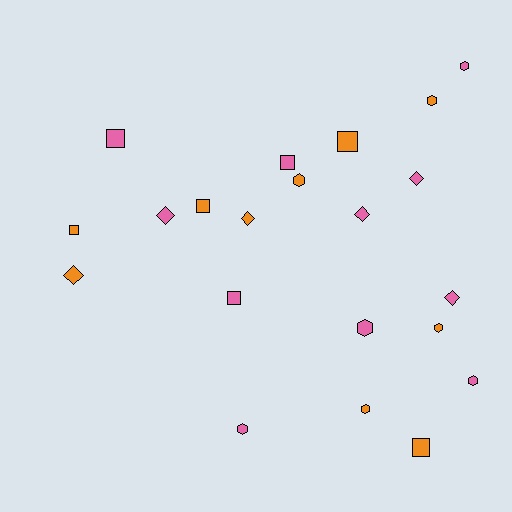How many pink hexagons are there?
There are 4 pink hexagons.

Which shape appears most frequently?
Hexagon, with 8 objects.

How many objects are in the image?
There are 21 objects.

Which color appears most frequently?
Pink, with 11 objects.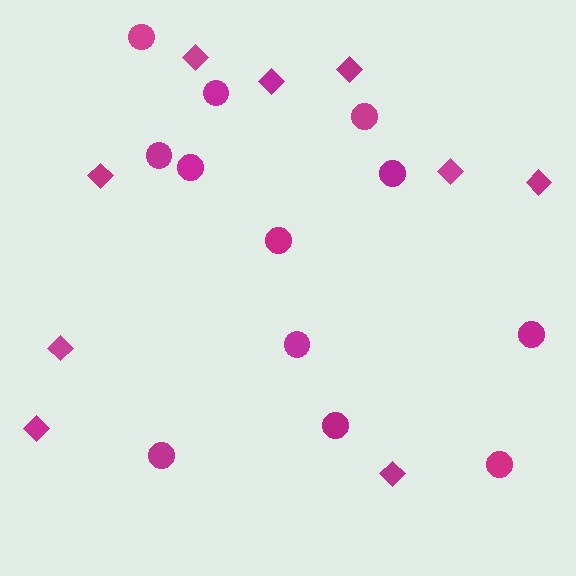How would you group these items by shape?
There are 2 groups: one group of circles (12) and one group of diamonds (9).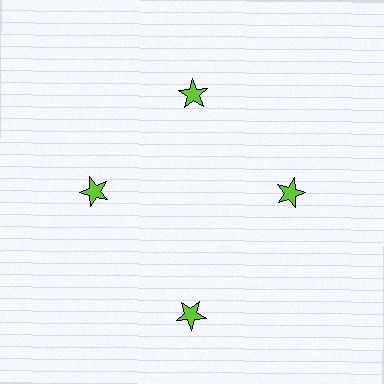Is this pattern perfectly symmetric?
No. The 4 lime stars are arranged in a ring, but one element near the 6 o'clock position is pushed outward from the center, breaking the 4-fold rotational symmetry.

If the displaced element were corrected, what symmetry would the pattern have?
It would have 4-fold rotational symmetry — the pattern would map onto itself every 90 degrees.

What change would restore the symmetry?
The symmetry would be restored by moving it inward, back onto the ring so that all 4 stars sit at equal angles and equal distance from the center.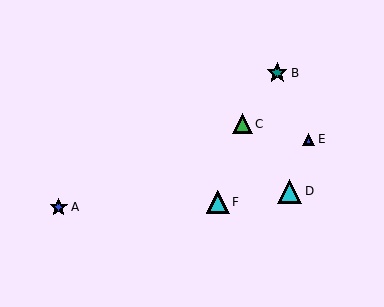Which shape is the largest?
The cyan triangle (labeled D) is the largest.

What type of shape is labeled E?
Shape E is a blue triangle.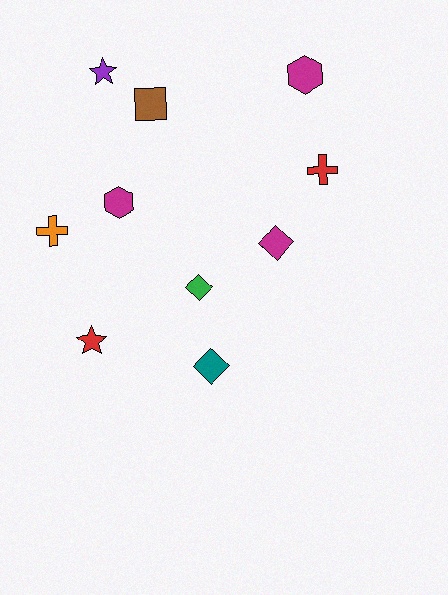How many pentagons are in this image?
There are no pentagons.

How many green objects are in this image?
There is 1 green object.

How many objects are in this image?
There are 10 objects.